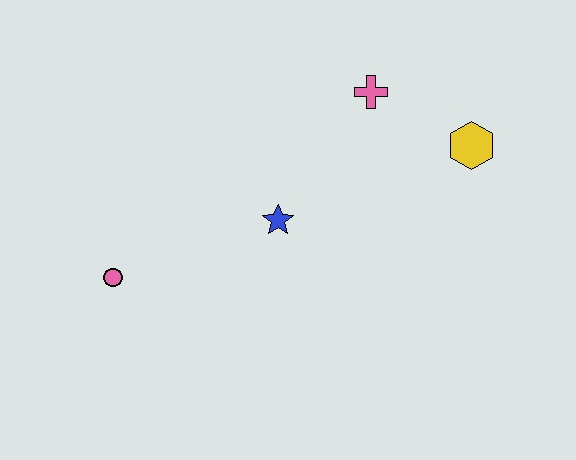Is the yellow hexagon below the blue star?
No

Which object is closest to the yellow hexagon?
The pink cross is closest to the yellow hexagon.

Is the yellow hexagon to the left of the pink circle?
No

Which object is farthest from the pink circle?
The yellow hexagon is farthest from the pink circle.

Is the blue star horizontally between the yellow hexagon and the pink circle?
Yes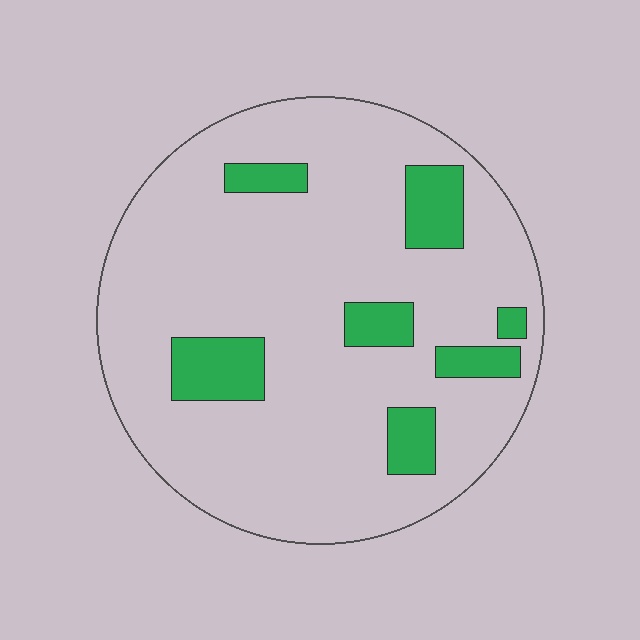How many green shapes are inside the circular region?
7.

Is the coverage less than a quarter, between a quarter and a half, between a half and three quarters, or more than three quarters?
Less than a quarter.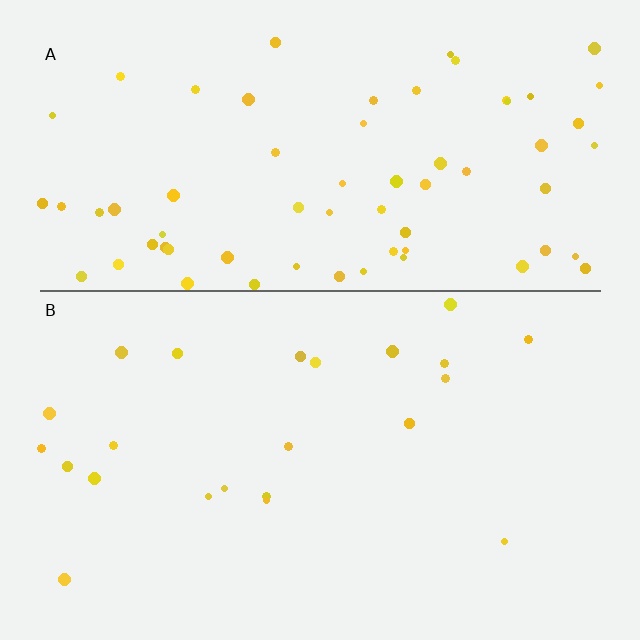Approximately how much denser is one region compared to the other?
Approximately 3.0× — region A over region B.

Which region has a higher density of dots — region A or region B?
A (the top).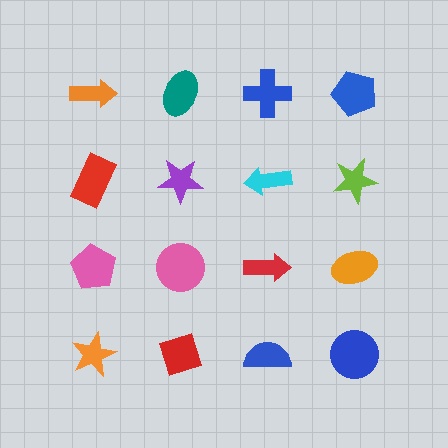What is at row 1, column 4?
A blue pentagon.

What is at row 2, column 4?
A lime star.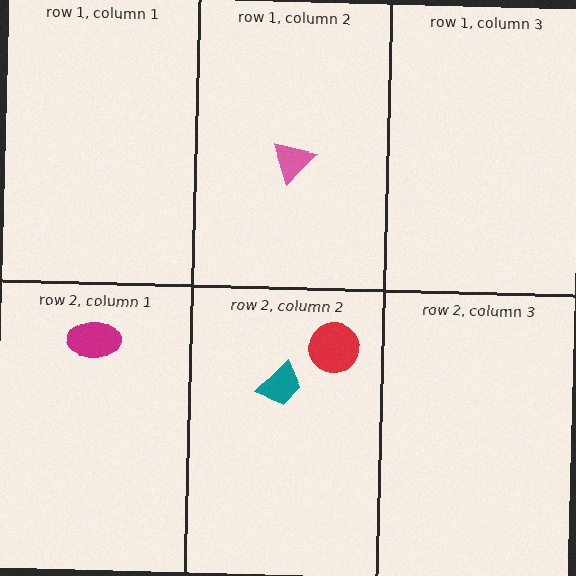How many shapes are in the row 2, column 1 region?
1.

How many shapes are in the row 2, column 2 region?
2.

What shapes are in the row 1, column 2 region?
The pink triangle.